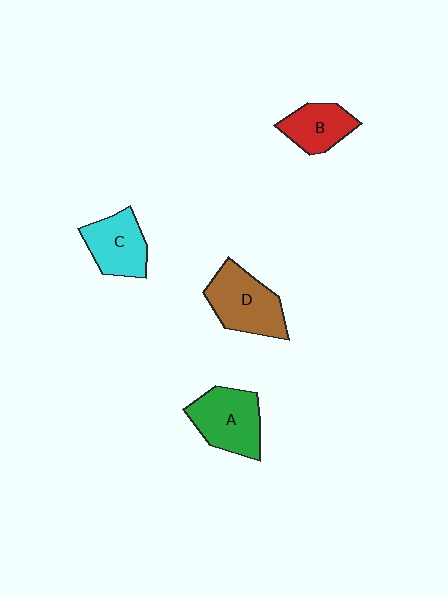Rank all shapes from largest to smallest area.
From largest to smallest: D (brown), A (green), C (cyan), B (red).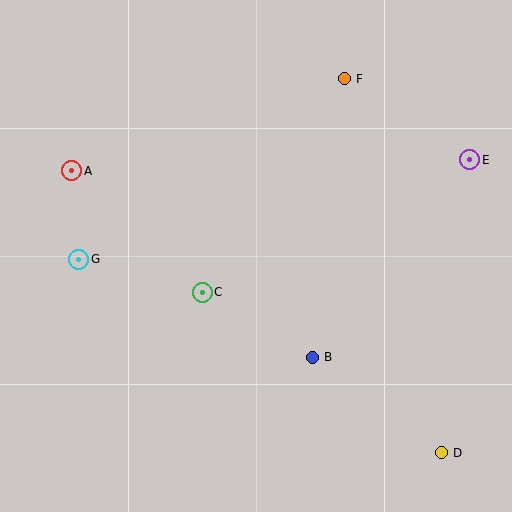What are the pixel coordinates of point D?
Point D is at (441, 453).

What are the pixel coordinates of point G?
Point G is at (79, 259).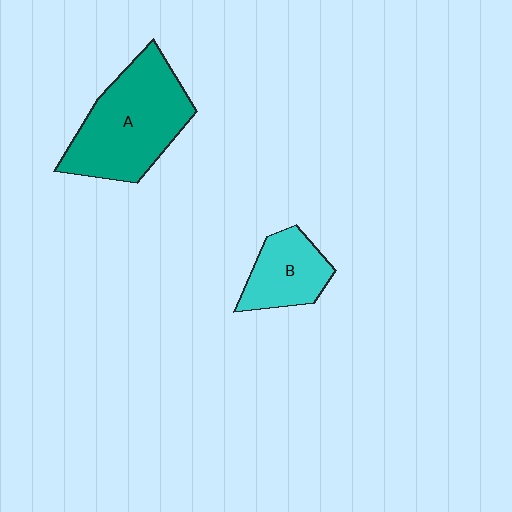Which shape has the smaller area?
Shape B (cyan).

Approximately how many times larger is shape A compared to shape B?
Approximately 2.0 times.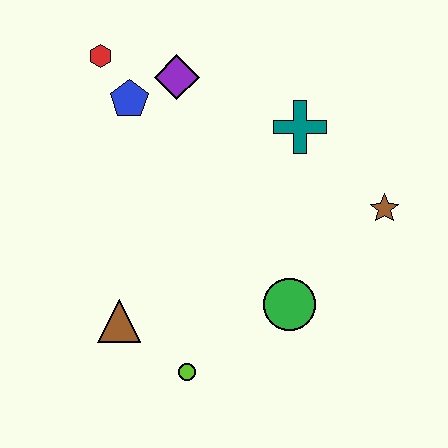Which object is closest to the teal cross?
The brown star is closest to the teal cross.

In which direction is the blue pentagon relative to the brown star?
The blue pentagon is to the left of the brown star.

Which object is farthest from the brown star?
The red hexagon is farthest from the brown star.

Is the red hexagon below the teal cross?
No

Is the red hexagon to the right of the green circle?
No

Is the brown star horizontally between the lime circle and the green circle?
No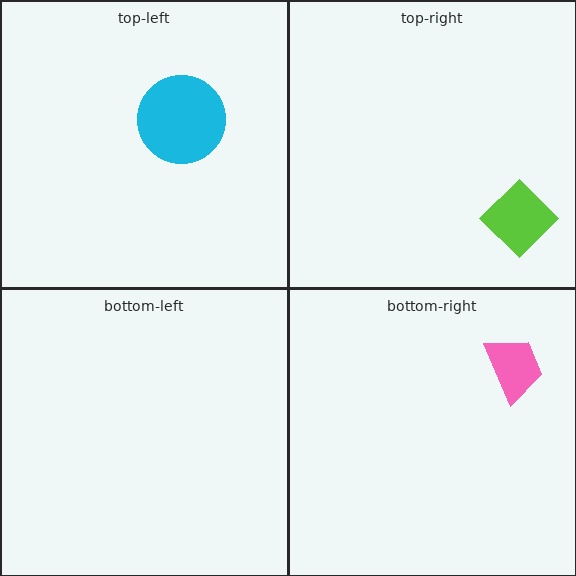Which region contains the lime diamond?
The top-right region.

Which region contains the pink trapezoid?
The bottom-right region.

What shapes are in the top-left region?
The cyan circle.